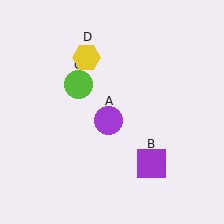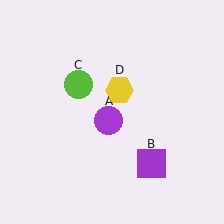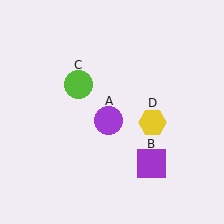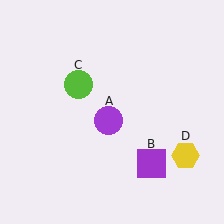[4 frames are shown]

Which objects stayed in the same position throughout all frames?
Purple circle (object A) and purple square (object B) and lime circle (object C) remained stationary.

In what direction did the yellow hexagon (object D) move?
The yellow hexagon (object D) moved down and to the right.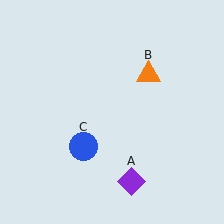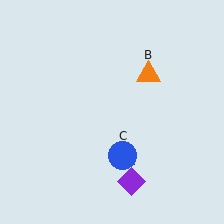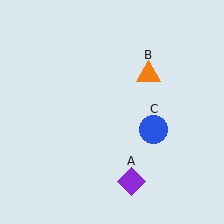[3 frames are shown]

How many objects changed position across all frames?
1 object changed position: blue circle (object C).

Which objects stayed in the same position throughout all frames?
Purple diamond (object A) and orange triangle (object B) remained stationary.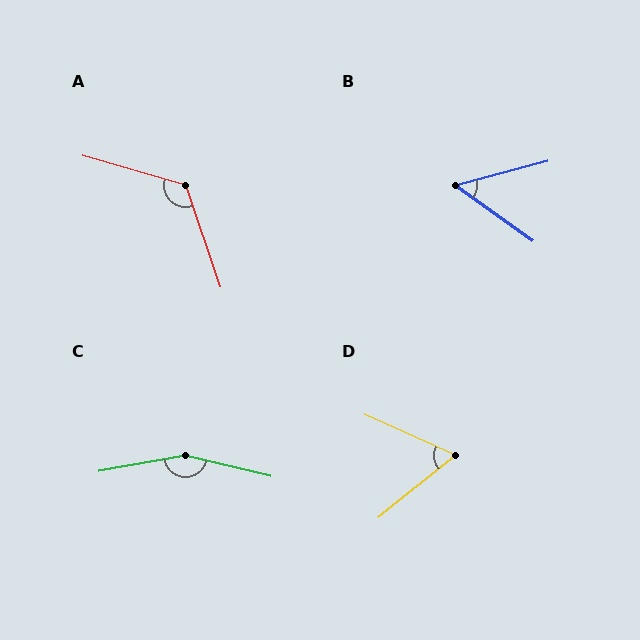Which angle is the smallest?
B, at approximately 50 degrees.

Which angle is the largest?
C, at approximately 156 degrees.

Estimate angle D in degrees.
Approximately 63 degrees.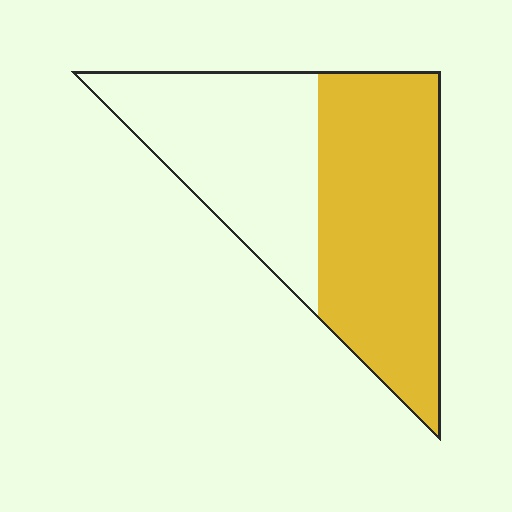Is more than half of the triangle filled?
Yes.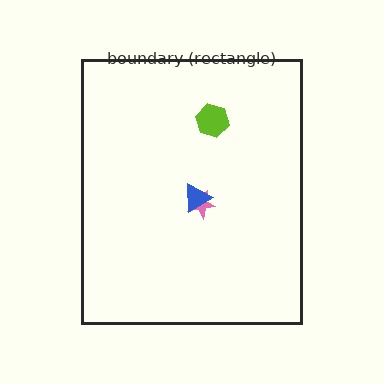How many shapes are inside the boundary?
3 inside, 0 outside.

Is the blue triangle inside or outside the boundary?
Inside.